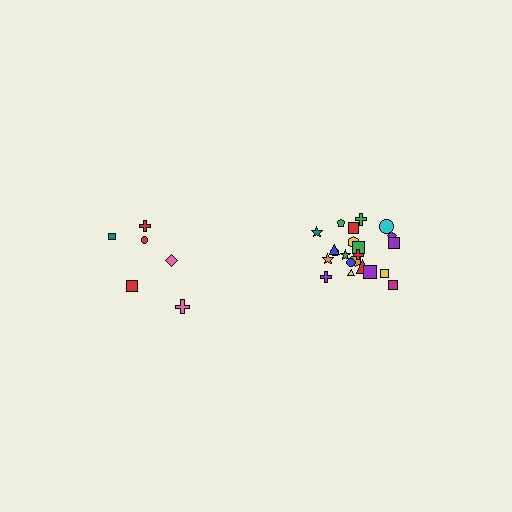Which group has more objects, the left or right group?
The right group.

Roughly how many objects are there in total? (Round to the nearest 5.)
Roughly 30 objects in total.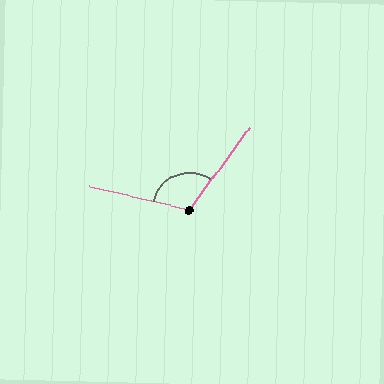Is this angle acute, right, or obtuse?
It is obtuse.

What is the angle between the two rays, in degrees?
Approximately 113 degrees.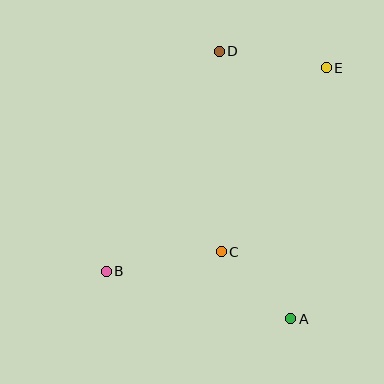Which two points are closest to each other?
Points A and C are closest to each other.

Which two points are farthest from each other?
Points B and E are farthest from each other.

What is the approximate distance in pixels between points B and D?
The distance between B and D is approximately 247 pixels.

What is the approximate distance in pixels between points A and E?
The distance between A and E is approximately 253 pixels.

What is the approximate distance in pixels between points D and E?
The distance between D and E is approximately 108 pixels.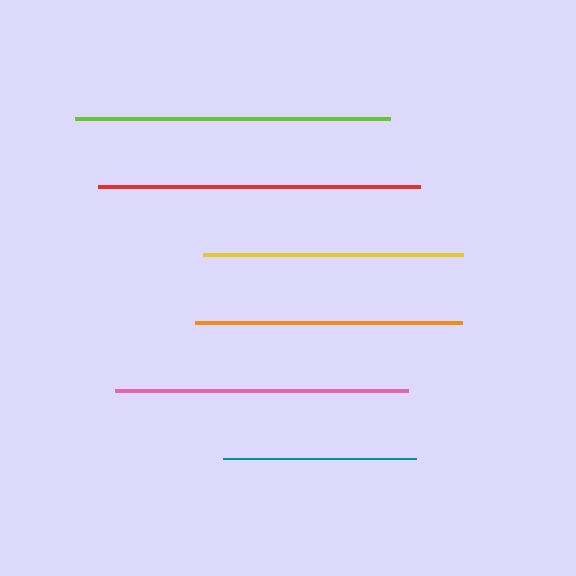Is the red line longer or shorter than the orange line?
The red line is longer than the orange line.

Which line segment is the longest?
The red line is the longest at approximately 321 pixels.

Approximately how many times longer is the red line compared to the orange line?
The red line is approximately 1.2 times the length of the orange line.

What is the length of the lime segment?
The lime segment is approximately 315 pixels long.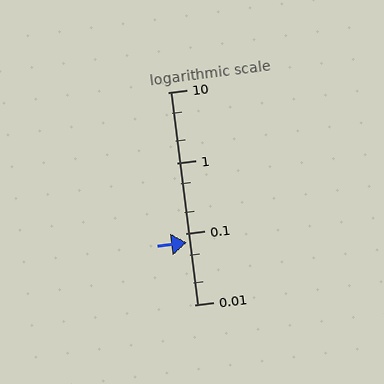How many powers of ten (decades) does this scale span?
The scale spans 3 decades, from 0.01 to 10.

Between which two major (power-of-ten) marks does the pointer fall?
The pointer is between 0.01 and 0.1.